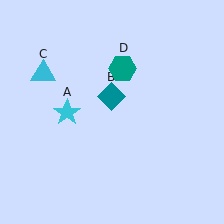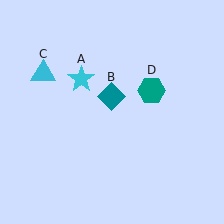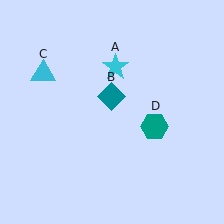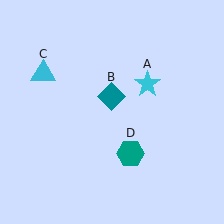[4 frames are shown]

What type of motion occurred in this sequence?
The cyan star (object A), teal hexagon (object D) rotated clockwise around the center of the scene.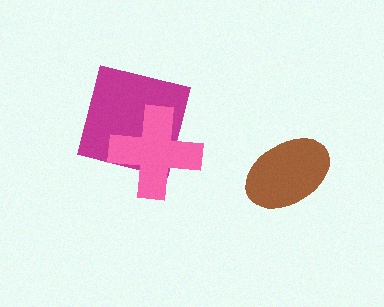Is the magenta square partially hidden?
Yes, it is partially covered by another shape.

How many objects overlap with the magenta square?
1 object overlaps with the magenta square.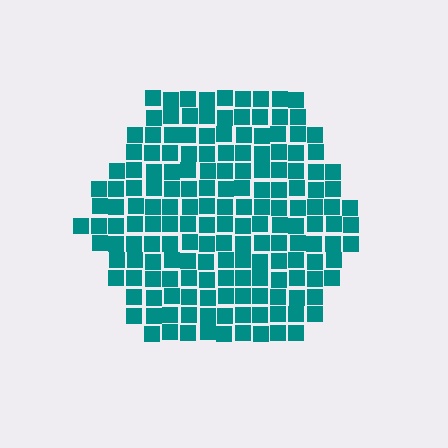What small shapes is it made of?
It is made of small squares.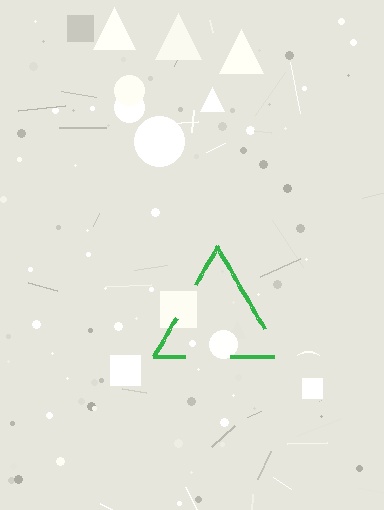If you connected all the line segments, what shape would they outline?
They would outline a triangle.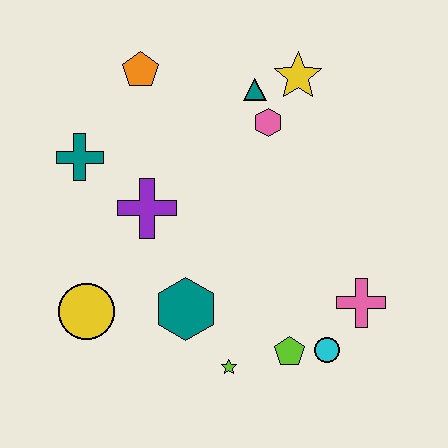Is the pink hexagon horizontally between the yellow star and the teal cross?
Yes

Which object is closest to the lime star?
The lime pentagon is closest to the lime star.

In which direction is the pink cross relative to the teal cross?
The pink cross is to the right of the teal cross.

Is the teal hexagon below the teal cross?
Yes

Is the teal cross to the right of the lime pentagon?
No